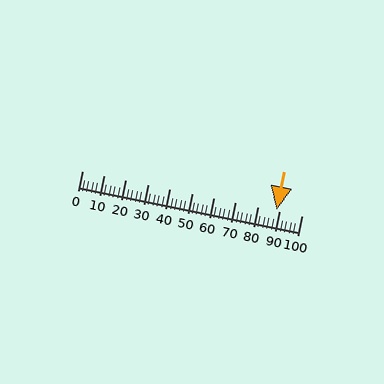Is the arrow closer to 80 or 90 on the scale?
The arrow is closer to 90.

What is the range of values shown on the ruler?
The ruler shows values from 0 to 100.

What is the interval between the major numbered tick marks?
The major tick marks are spaced 10 units apart.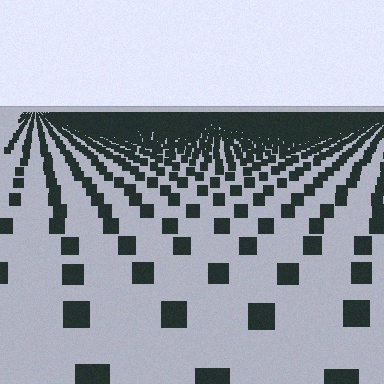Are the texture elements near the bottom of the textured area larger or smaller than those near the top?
Larger. Near the bottom, elements are closer to the viewer and appear at a bigger on-screen size.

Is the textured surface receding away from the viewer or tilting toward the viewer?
The surface is receding away from the viewer. Texture elements get smaller and denser toward the top.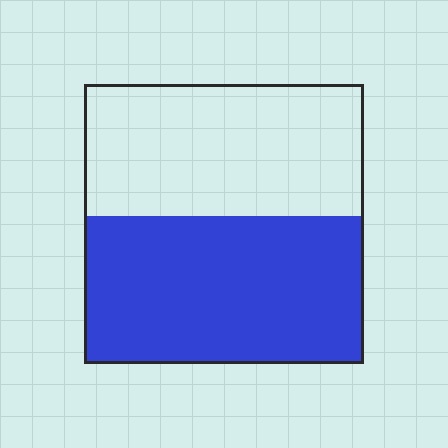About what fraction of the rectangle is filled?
About one half (1/2).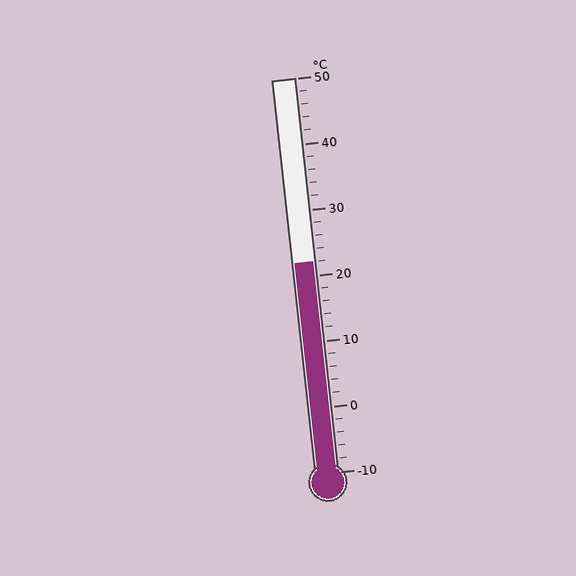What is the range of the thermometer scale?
The thermometer scale ranges from -10°C to 50°C.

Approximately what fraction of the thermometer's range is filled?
The thermometer is filled to approximately 55% of its range.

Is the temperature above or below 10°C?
The temperature is above 10°C.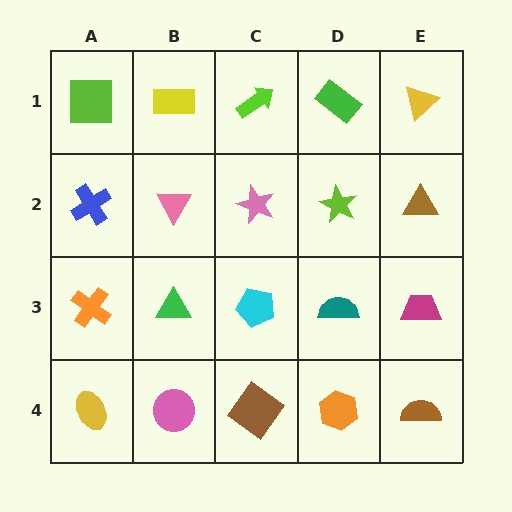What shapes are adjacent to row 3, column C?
A pink star (row 2, column C), a brown diamond (row 4, column C), a green triangle (row 3, column B), a teal semicircle (row 3, column D).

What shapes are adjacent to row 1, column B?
A pink triangle (row 2, column B), a lime square (row 1, column A), a lime arrow (row 1, column C).